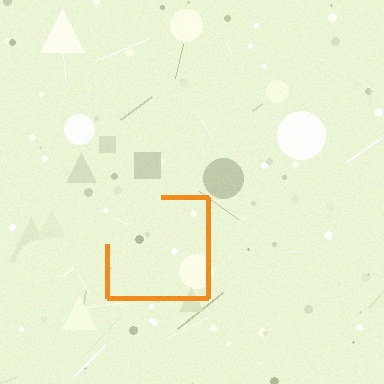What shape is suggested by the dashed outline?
The dashed outline suggests a square.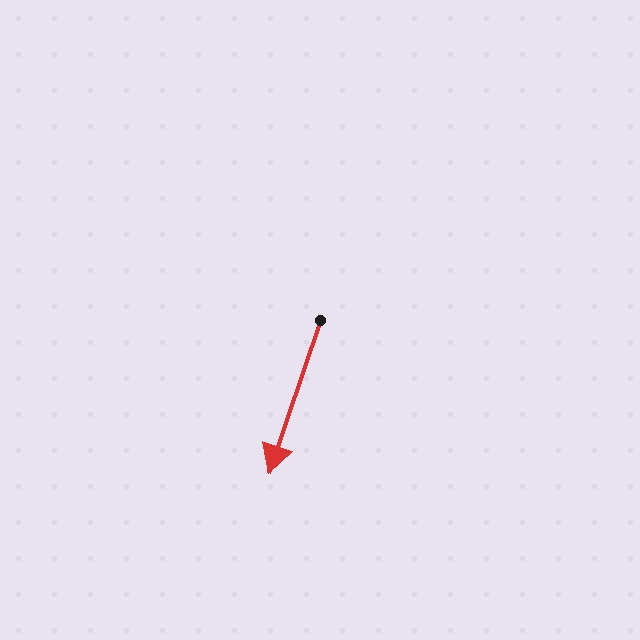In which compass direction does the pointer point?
South.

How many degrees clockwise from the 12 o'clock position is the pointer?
Approximately 199 degrees.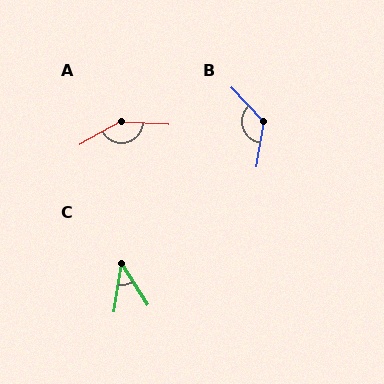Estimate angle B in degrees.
Approximately 128 degrees.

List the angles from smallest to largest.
C (41°), B (128°), A (147°).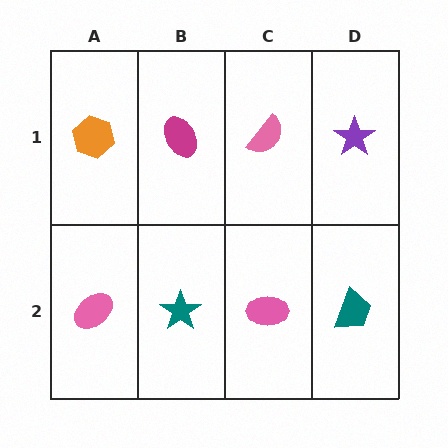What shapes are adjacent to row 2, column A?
An orange hexagon (row 1, column A), a teal star (row 2, column B).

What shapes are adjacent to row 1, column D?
A teal trapezoid (row 2, column D), a pink semicircle (row 1, column C).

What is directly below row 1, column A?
A pink ellipse.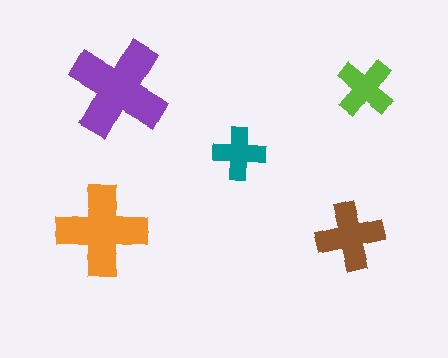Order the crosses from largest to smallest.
the purple one, the orange one, the brown one, the lime one, the teal one.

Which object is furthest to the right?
The lime cross is rightmost.